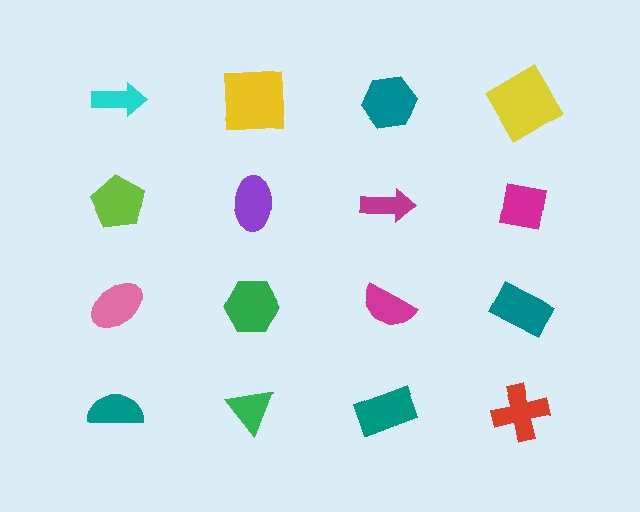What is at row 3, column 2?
A green hexagon.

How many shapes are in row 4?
4 shapes.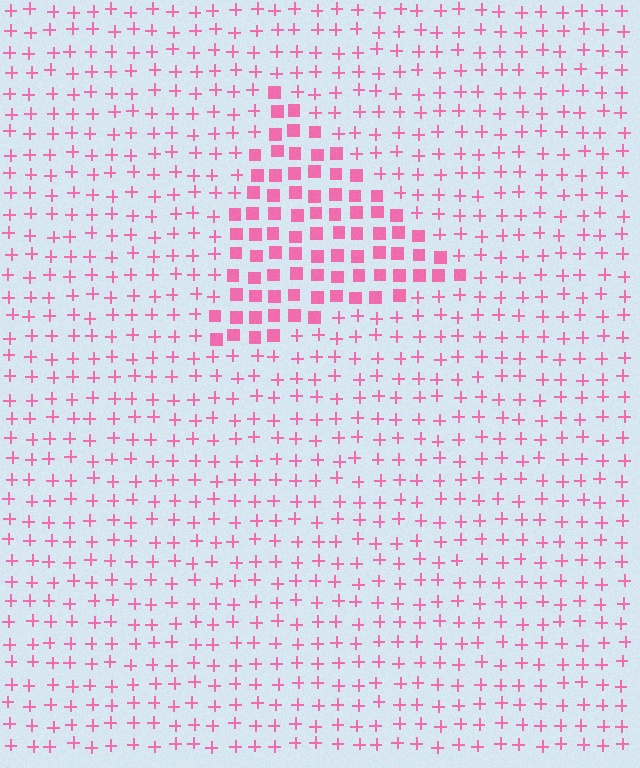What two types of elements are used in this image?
The image uses squares inside the triangle region and plus signs outside it.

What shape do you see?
I see a triangle.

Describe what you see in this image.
The image is filled with small pink elements arranged in a uniform grid. A triangle-shaped region contains squares, while the surrounding area contains plus signs. The boundary is defined purely by the change in element shape.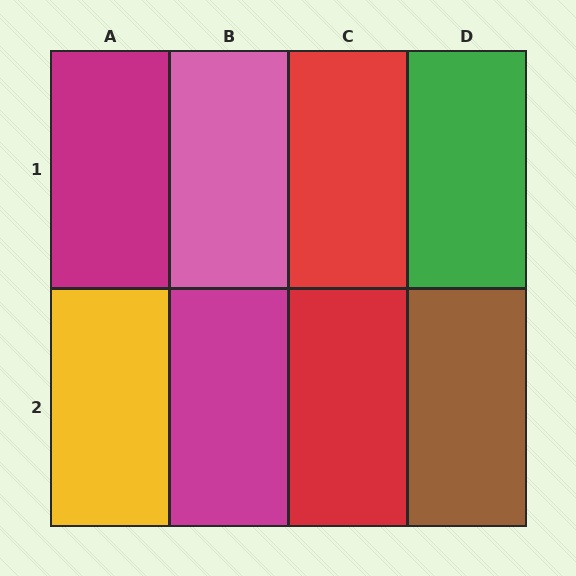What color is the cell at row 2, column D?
Brown.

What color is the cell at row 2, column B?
Magenta.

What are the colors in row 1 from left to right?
Magenta, pink, red, green.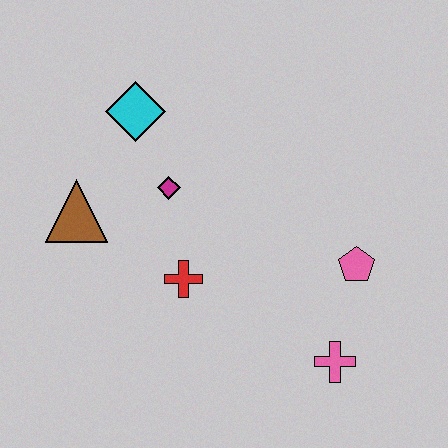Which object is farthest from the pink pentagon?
The brown triangle is farthest from the pink pentagon.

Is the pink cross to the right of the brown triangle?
Yes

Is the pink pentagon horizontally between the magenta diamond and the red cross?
No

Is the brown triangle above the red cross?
Yes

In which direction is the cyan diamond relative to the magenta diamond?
The cyan diamond is above the magenta diamond.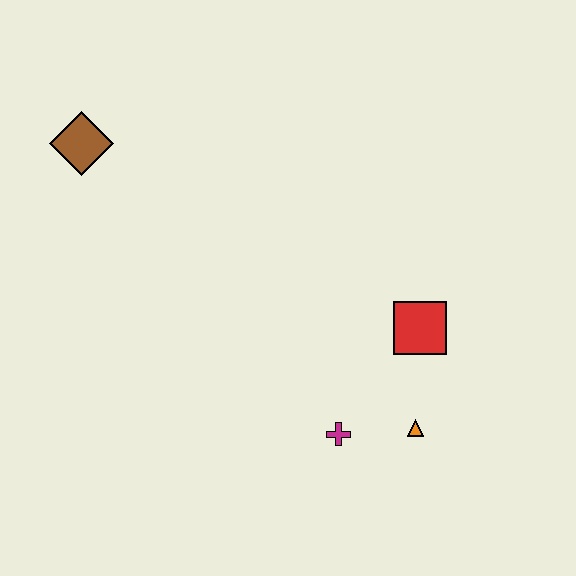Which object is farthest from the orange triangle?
The brown diamond is farthest from the orange triangle.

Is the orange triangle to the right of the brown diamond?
Yes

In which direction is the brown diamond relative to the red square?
The brown diamond is to the left of the red square.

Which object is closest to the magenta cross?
The orange triangle is closest to the magenta cross.